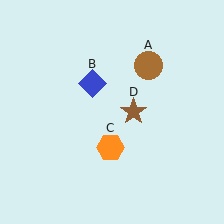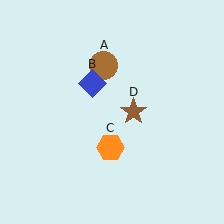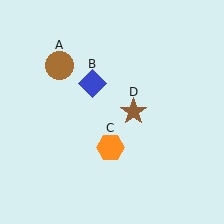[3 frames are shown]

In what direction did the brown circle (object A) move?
The brown circle (object A) moved left.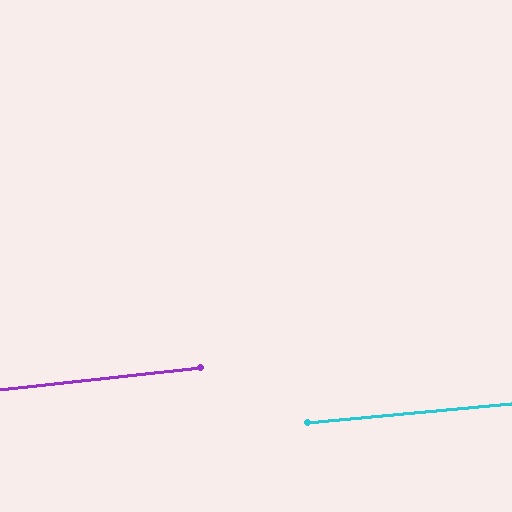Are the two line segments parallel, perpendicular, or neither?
Parallel — their directions differ by only 0.8°.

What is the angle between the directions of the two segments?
Approximately 1 degree.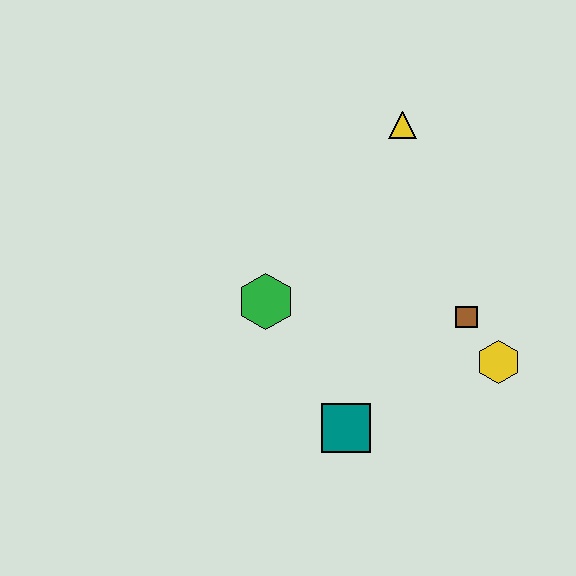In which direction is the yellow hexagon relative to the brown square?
The yellow hexagon is below the brown square.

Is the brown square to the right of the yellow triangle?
Yes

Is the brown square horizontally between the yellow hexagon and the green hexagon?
Yes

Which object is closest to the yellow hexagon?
The brown square is closest to the yellow hexagon.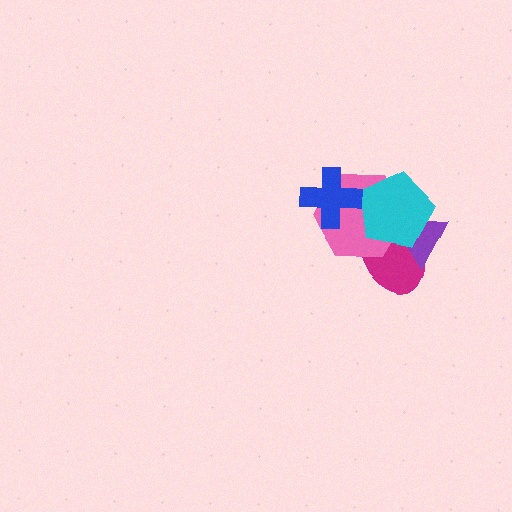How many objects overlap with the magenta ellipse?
3 objects overlap with the magenta ellipse.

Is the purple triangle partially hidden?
Yes, it is partially covered by another shape.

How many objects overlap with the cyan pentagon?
3 objects overlap with the cyan pentagon.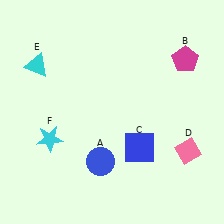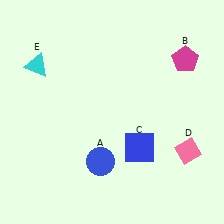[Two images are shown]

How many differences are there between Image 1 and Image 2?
There is 1 difference between the two images.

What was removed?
The cyan star (F) was removed in Image 2.